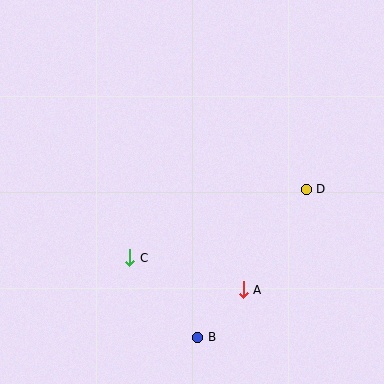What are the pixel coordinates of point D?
Point D is at (306, 189).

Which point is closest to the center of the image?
Point C at (130, 258) is closest to the center.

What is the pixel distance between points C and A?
The distance between C and A is 118 pixels.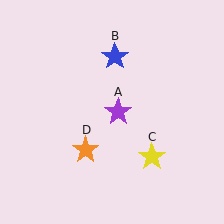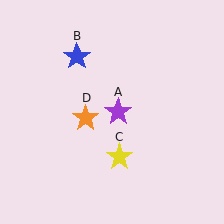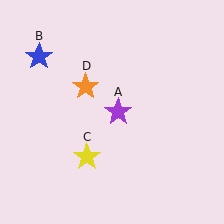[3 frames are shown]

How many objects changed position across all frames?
3 objects changed position: blue star (object B), yellow star (object C), orange star (object D).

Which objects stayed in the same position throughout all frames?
Purple star (object A) remained stationary.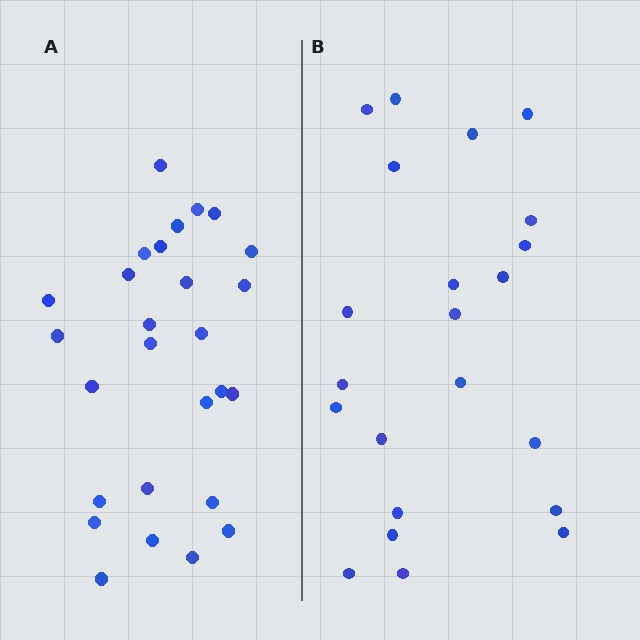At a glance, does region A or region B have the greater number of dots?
Region A (the left region) has more dots.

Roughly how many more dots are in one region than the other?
Region A has about 5 more dots than region B.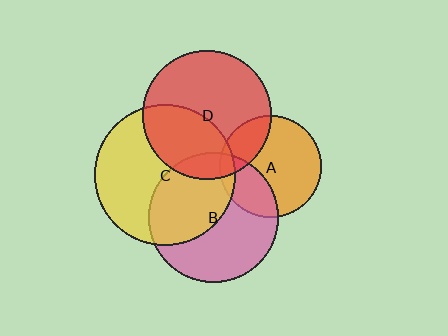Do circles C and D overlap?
Yes.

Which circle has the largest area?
Circle C (yellow).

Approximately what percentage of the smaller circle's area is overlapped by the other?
Approximately 40%.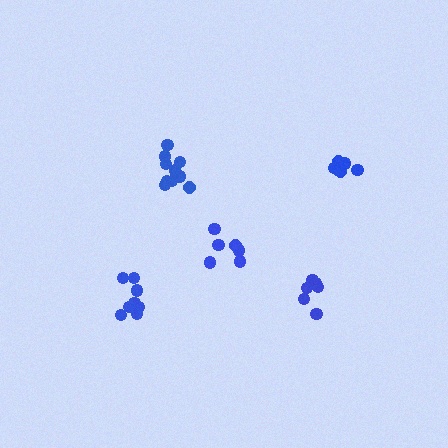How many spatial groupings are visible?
There are 5 spatial groupings.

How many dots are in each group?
Group 1: 6 dots, Group 2: 9 dots, Group 3: 10 dots, Group 4: 6 dots, Group 5: 6 dots (37 total).